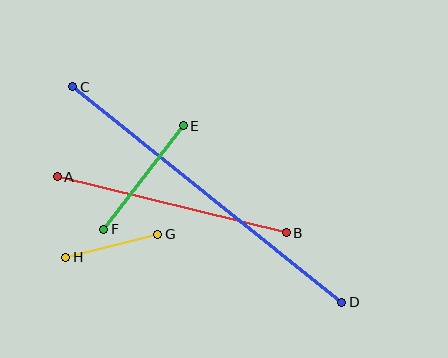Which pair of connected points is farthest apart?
Points C and D are farthest apart.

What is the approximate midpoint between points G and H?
The midpoint is at approximately (112, 246) pixels.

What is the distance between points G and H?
The distance is approximately 95 pixels.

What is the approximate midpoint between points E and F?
The midpoint is at approximately (144, 177) pixels.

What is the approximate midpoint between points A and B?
The midpoint is at approximately (172, 205) pixels.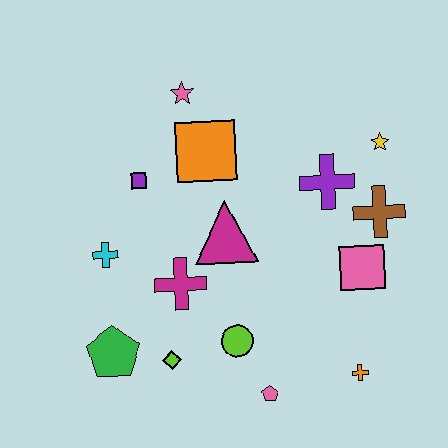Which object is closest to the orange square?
The pink star is closest to the orange square.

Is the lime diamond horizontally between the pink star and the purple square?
Yes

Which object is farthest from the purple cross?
The green pentagon is farthest from the purple cross.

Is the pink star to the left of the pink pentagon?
Yes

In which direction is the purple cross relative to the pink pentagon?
The purple cross is above the pink pentagon.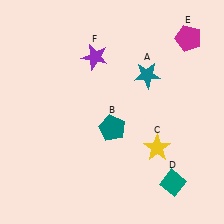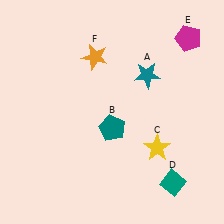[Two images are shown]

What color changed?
The star (F) changed from purple in Image 1 to orange in Image 2.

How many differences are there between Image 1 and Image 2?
There is 1 difference between the two images.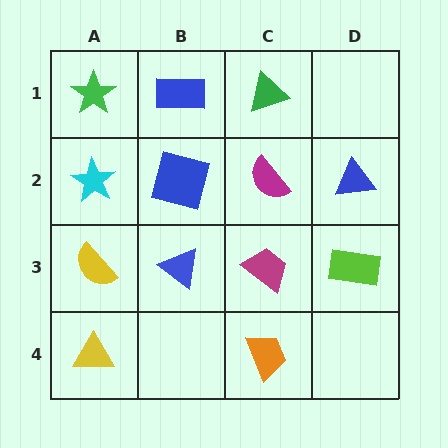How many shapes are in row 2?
4 shapes.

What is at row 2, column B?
A blue square.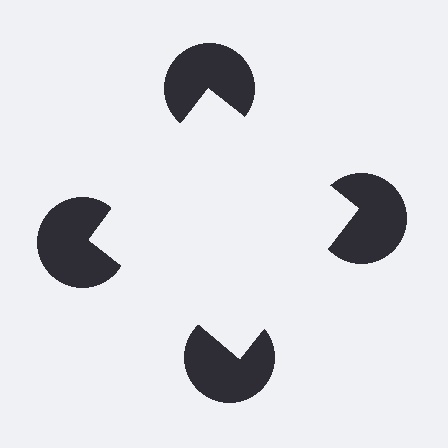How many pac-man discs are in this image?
There are 4 — one at each vertex of the illusory square.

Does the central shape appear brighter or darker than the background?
It typically appears slightly brighter than the background, even though no actual brightness change is drawn.